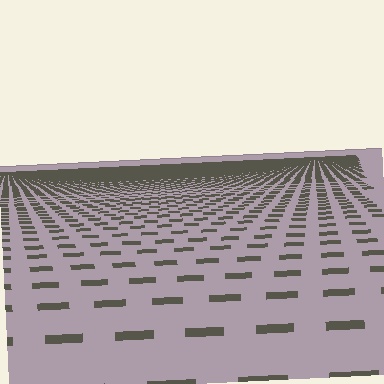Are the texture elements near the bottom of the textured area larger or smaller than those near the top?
Larger. Near the bottom, elements are closer to the viewer and appear at a bigger on-screen size.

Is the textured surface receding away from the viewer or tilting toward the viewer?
The surface is receding away from the viewer. Texture elements get smaller and denser toward the top.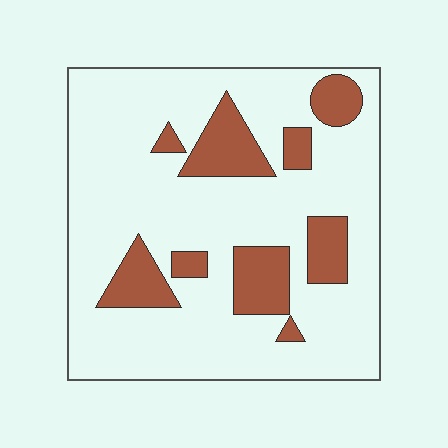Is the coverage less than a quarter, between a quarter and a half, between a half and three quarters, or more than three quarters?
Less than a quarter.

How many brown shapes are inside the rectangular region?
9.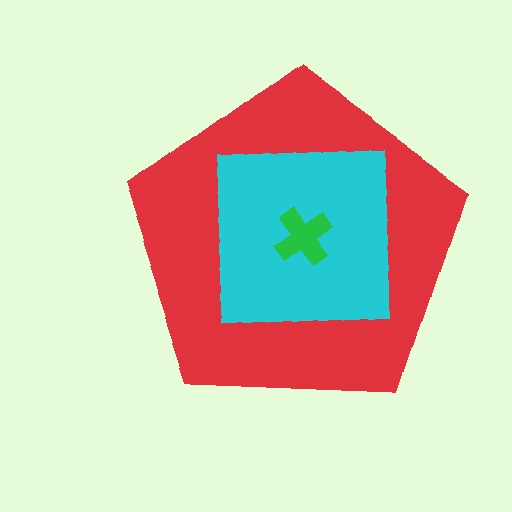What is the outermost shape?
The red pentagon.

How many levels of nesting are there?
3.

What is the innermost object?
The green cross.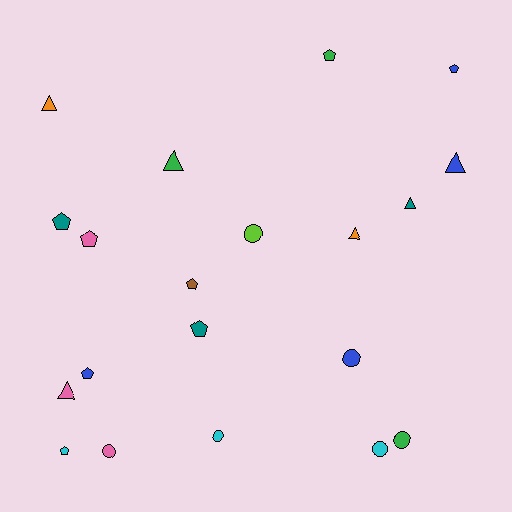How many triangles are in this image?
There are 6 triangles.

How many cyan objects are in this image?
There are 3 cyan objects.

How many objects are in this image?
There are 20 objects.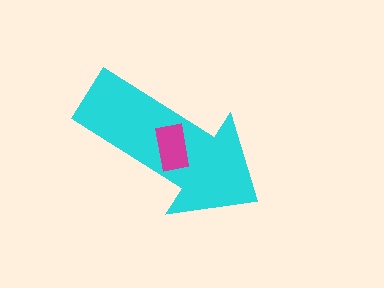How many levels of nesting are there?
2.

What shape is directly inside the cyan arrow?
The magenta rectangle.